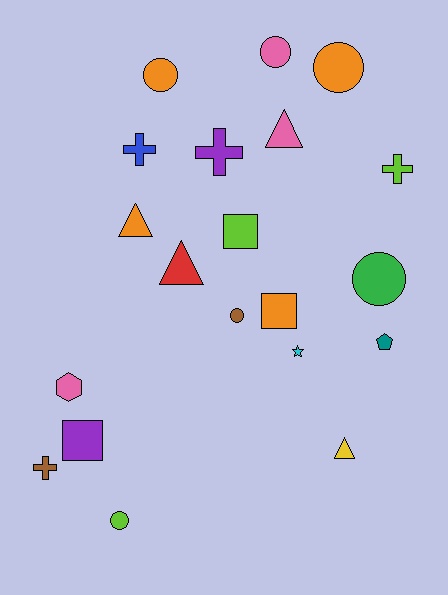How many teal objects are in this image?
There is 1 teal object.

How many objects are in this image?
There are 20 objects.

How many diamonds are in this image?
There are no diamonds.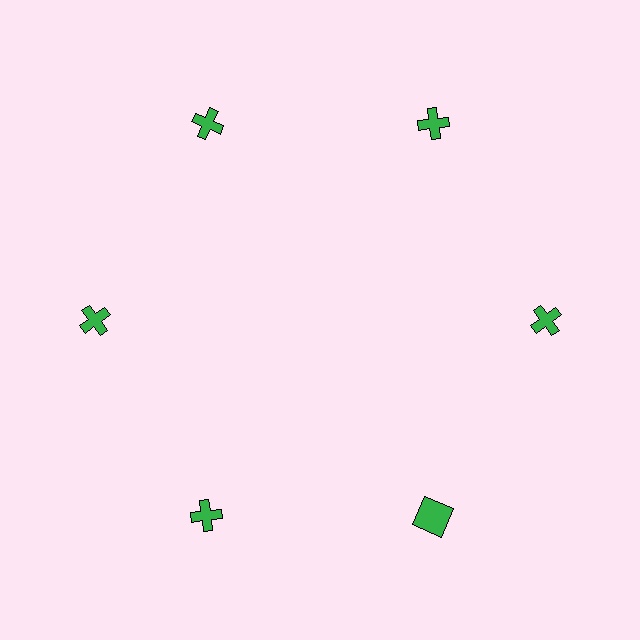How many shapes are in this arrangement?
There are 6 shapes arranged in a ring pattern.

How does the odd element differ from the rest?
It has a different shape: square instead of cross.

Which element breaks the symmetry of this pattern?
The green square at roughly the 5 o'clock position breaks the symmetry. All other shapes are green crosses.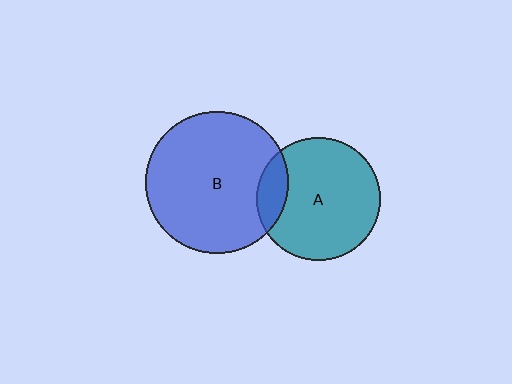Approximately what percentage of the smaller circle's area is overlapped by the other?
Approximately 15%.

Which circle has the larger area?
Circle B (blue).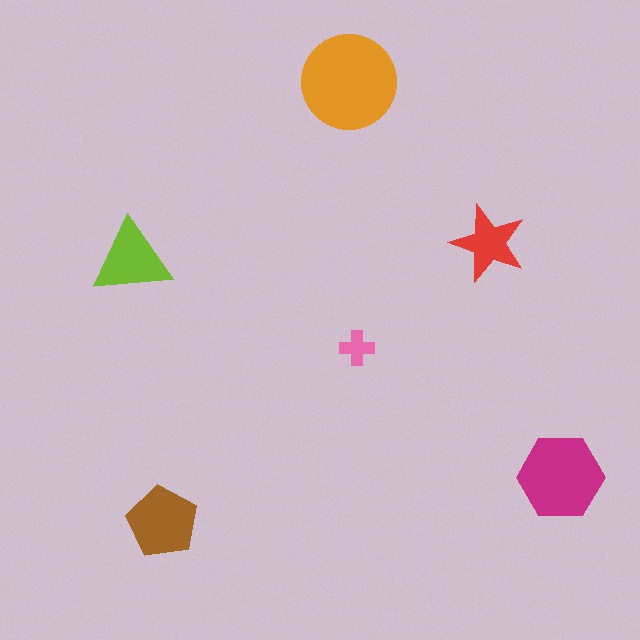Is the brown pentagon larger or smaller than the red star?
Larger.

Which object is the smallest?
The pink cross.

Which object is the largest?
The orange circle.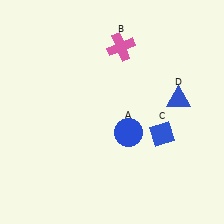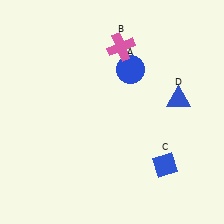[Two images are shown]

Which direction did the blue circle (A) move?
The blue circle (A) moved up.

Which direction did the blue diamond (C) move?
The blue diamond (C) moved down.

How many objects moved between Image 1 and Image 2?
2 objects moved between the two images.